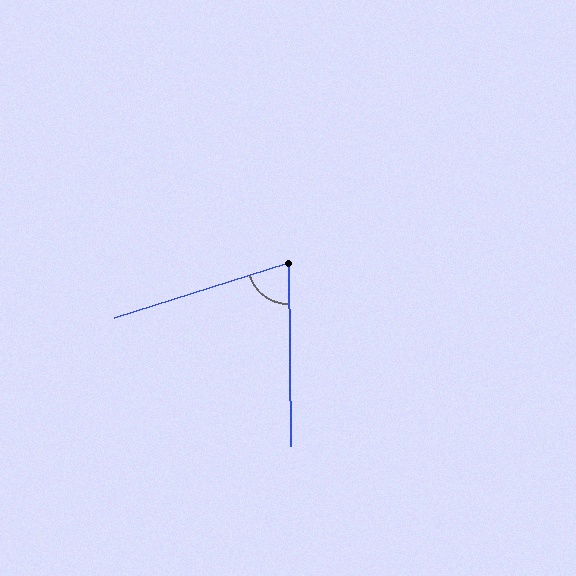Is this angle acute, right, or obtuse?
It is acute.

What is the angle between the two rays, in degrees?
Approximately 73 degrees.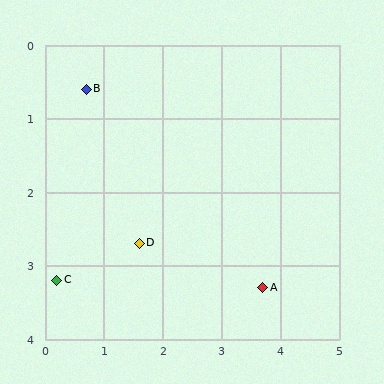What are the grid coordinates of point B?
Point B is at approximately (0.7, 0.6).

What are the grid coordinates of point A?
Point A is at approximately (3.7, 3.3).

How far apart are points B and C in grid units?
Points B and C are about 2.6 grid units apart.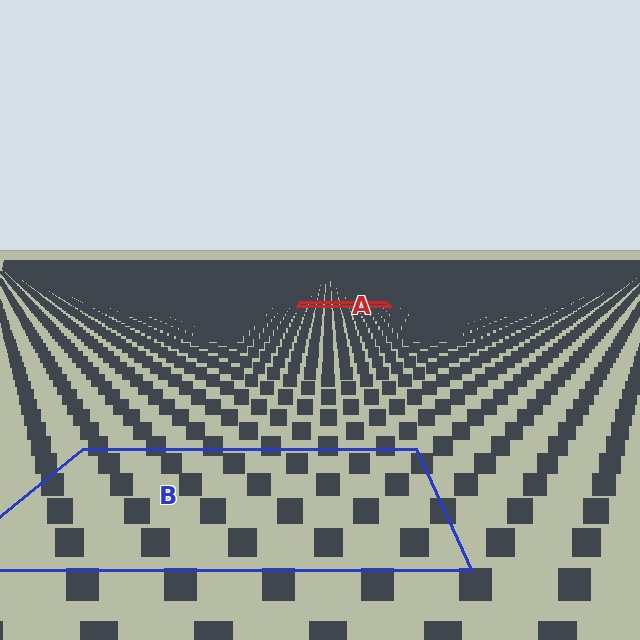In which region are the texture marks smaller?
The texture marks are smaller in region A, because it is farther away.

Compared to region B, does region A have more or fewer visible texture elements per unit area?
Region A has more texture elements per unit area — they are packed more densely because it is farther away.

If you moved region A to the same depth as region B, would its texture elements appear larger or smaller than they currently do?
They would appear larger. At a closer depth, the same texture elements are projected at a bigger on-screen size.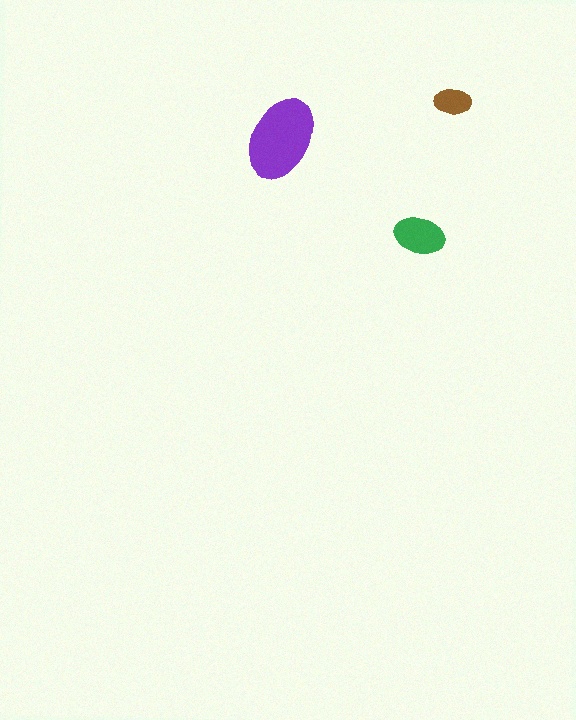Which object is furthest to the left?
The purple ellipse is leftmost.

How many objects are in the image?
There are 3 objects in the image.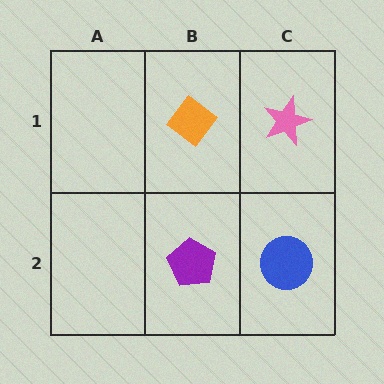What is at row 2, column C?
A blue circle.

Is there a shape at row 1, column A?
No, that cell is empty.